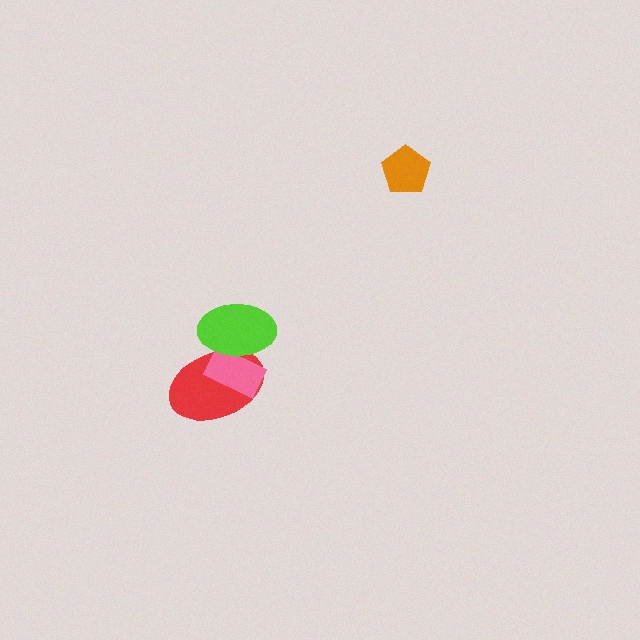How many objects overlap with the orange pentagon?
0 objects overlap with the orange pentagon.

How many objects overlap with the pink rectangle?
2 objects overlap with the pink rectangle.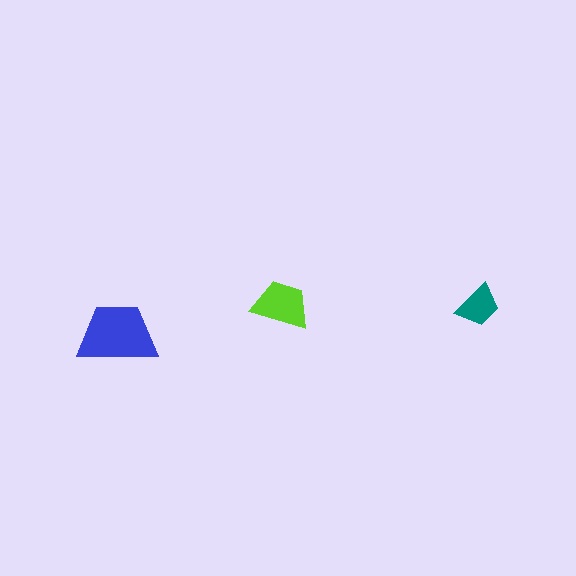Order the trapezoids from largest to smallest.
the blue one, the lime one, the teal one.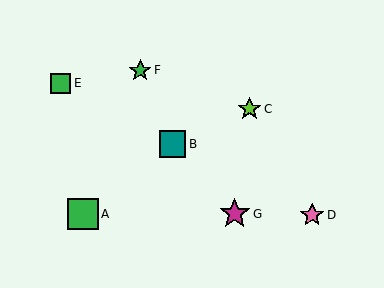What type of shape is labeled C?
Shape C is a lime star.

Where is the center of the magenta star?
The center of the magenta star is at (235, 214).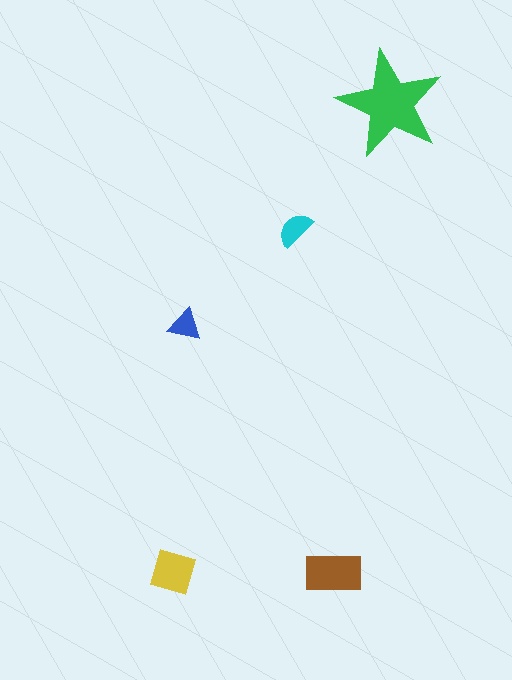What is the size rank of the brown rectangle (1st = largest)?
2nd.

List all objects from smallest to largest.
The blue triangle, the cyan semicircle, the yellow diamond, the brown rectangle, the green star.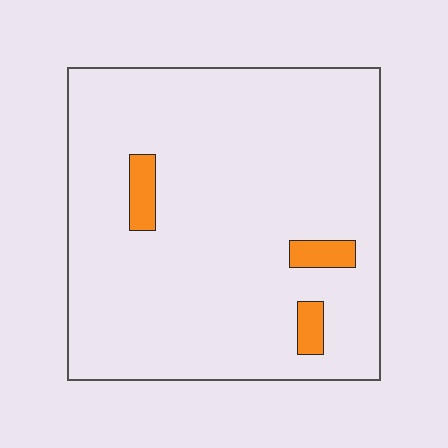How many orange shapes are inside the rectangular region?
3.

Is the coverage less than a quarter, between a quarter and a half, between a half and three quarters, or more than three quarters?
Less than a quarter.